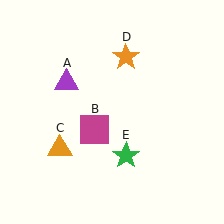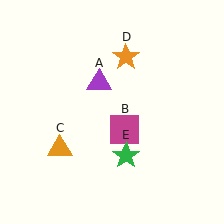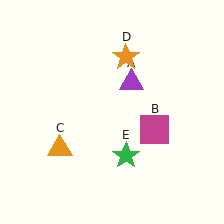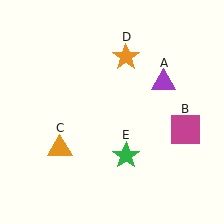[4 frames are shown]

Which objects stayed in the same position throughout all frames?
Orange triangle (object C) and orange star (object D) and green star (object E) remained stationary.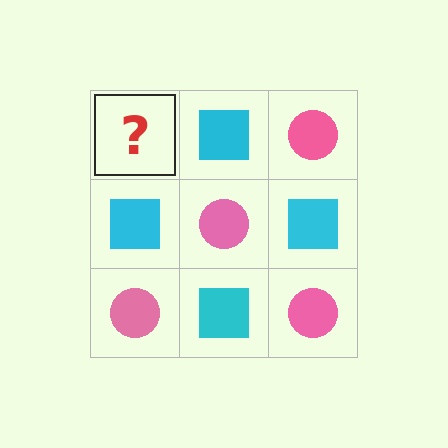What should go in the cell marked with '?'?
The missing cell should contain a pink circle.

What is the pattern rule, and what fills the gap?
The rule is that it alternates pink circle and cyan square in a checkerboard pattern. The gap should be filled with a pink circle.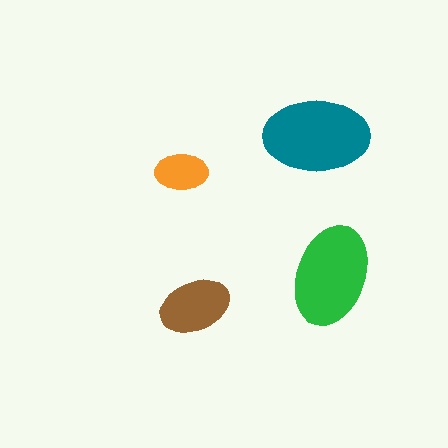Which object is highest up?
The teal ellipse is topmost.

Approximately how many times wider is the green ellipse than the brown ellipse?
About 1.5 times wider.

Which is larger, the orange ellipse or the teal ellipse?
The teal one.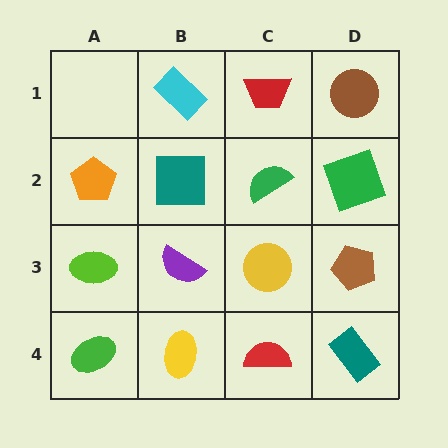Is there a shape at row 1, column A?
No, that cell is empty.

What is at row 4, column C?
A red semicircle.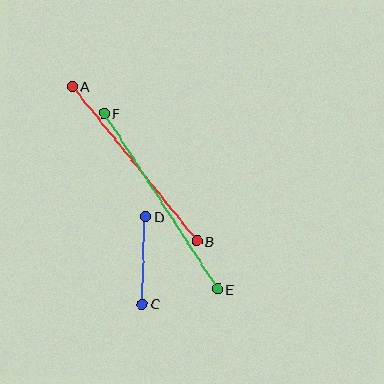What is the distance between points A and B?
The distance is approximately 199 pixels.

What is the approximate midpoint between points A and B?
The midpoint is at approximately (135, 164) pixels.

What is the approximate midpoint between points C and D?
The midpoint is at approximately (144, 260) pixels.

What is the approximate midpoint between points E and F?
The midpoint is at approximately (161, 201) pixels.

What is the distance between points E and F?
The distance is approximately 209 pixels.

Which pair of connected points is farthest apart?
Points E and F are farthest apart.